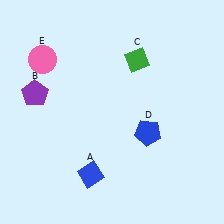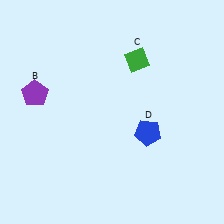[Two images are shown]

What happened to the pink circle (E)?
The pink circle (E) was removed in Image 2. It was in the top-left area of Image 1.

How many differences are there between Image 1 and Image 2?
There are 2 differences between the two images.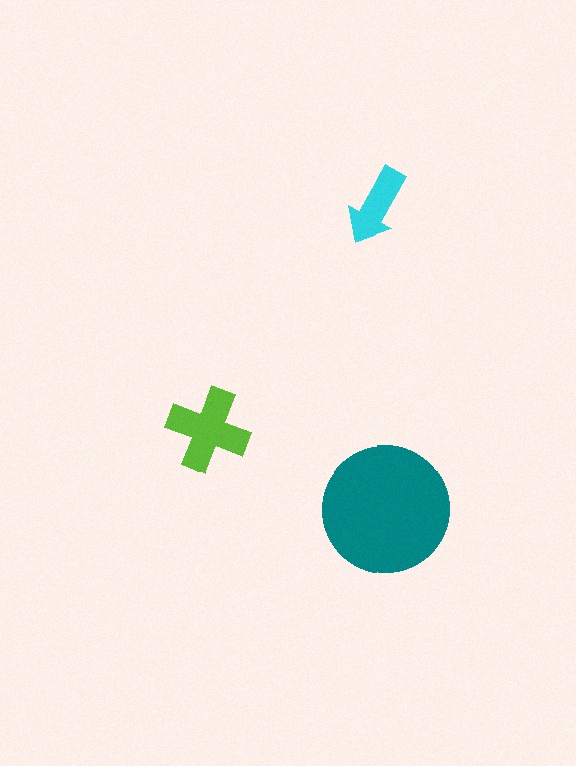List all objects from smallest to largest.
The cyan arrow, the lime cross, the teal circle.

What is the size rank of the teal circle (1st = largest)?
1st.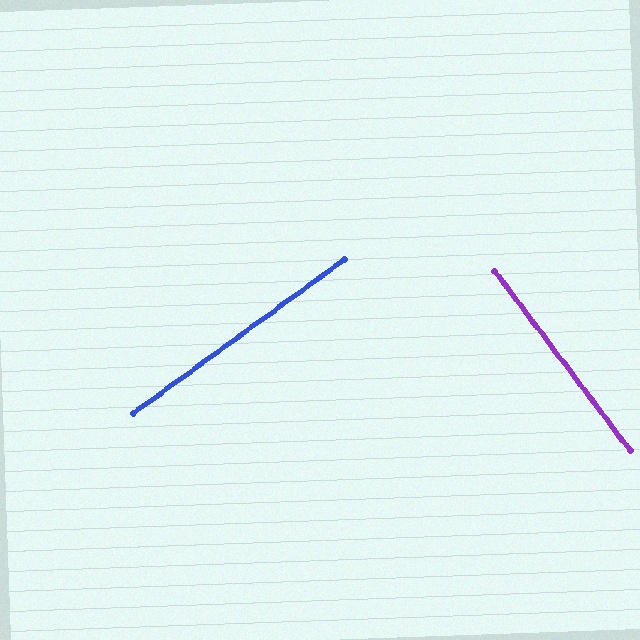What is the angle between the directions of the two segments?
Approximately 89 degrees.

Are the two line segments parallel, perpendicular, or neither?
Perpendicular — they meet at approximately 89°.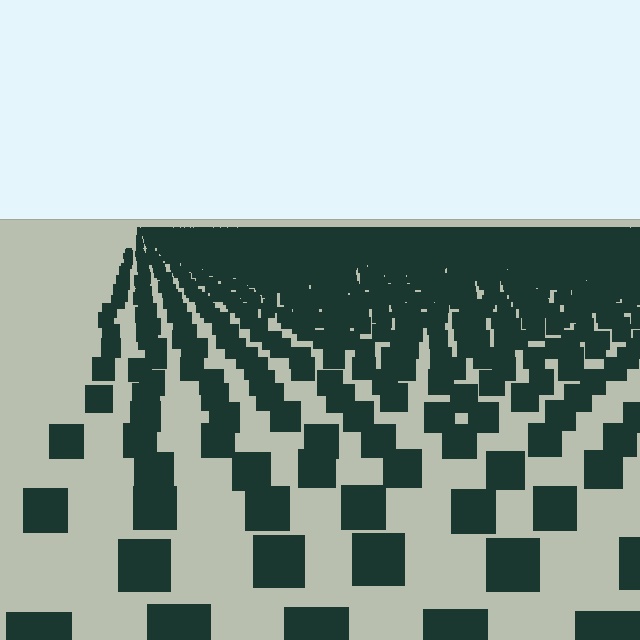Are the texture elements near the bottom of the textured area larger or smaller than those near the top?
Larger. Near the bottom, elements are closer to the viewer and appear at a bigger on-screen size.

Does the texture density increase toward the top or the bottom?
Density increases toward the top.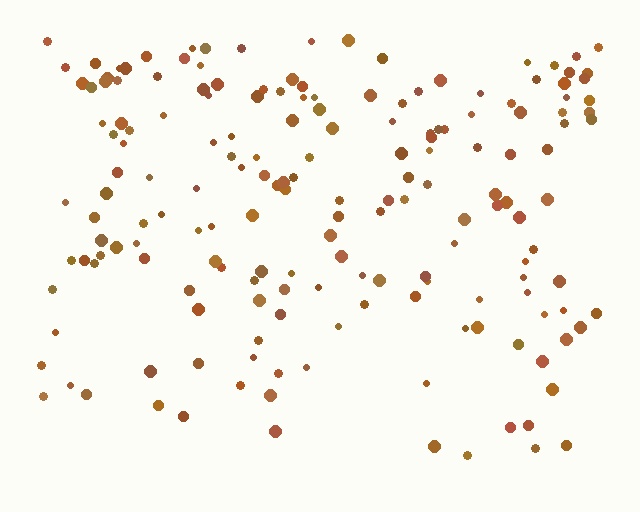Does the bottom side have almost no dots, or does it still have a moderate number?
Still a moderate number, just noticeably fewer than the top.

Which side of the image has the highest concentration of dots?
The top.